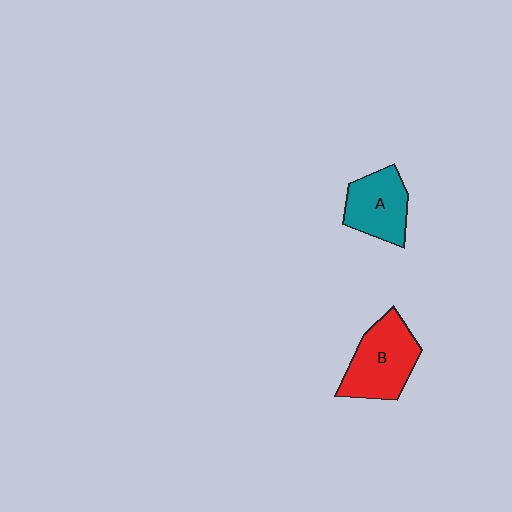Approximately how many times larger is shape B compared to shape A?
Approximately 1.3 times.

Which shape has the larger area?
Shape B (red).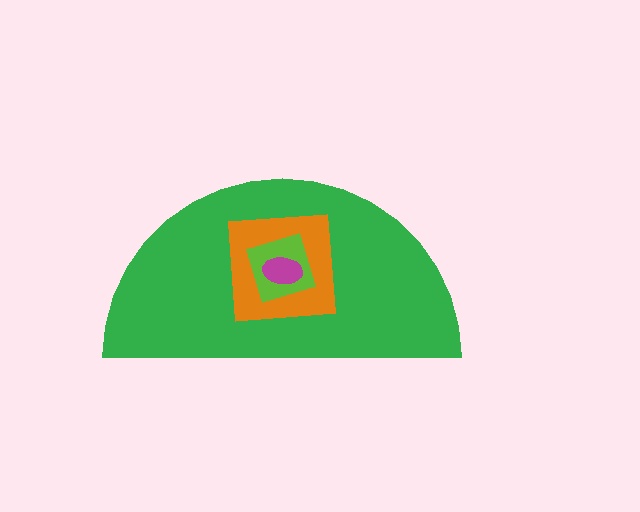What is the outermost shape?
The green semicircle.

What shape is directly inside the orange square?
The lime square.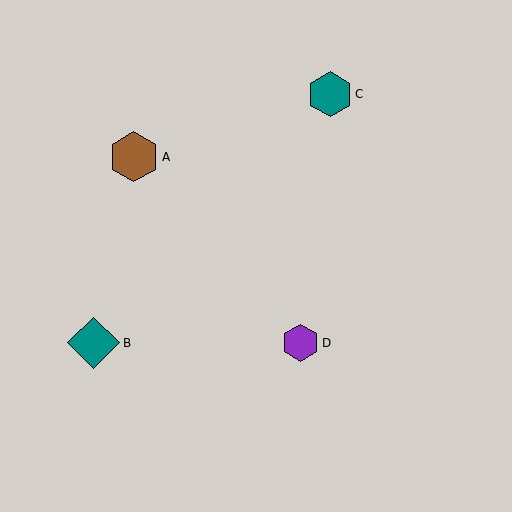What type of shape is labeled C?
Shape C is a teal hexagon.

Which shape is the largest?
The teal diamond (labeled B) is the largest.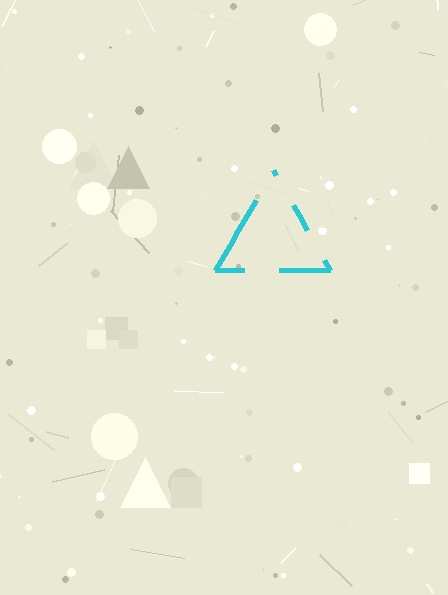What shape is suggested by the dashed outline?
The dashed outline suggests a triangle.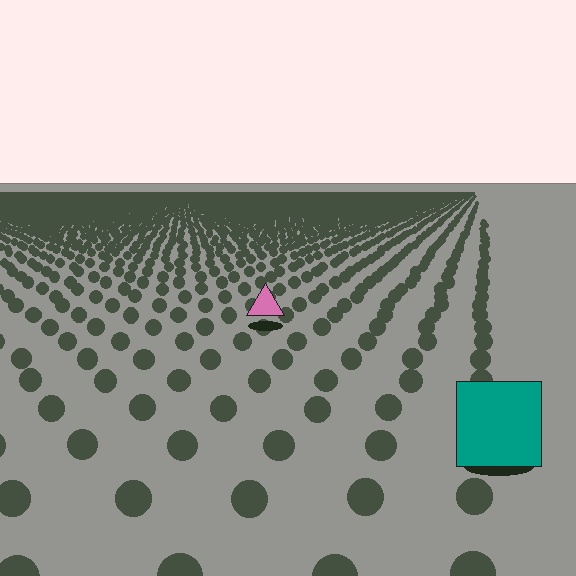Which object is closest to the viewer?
The teal square is closest. The texture marks near it are larger and more spread out.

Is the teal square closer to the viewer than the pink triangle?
Yes. The teal square is closer — you can tell from the texture gradient: the ground texture is coarser near it.